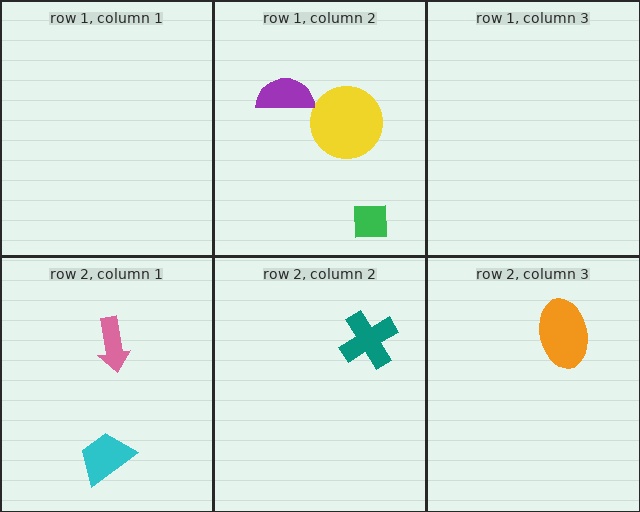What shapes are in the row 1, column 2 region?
The green square, the yellow circle, the purple semicircle.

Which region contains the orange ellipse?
The row 2, column 3 region.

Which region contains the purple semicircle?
The row 1, column 2 region.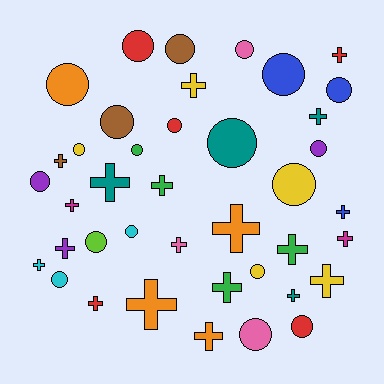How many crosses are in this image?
There are 20 crosses.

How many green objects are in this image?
There are 4 green objects.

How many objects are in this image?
There are 40 objects.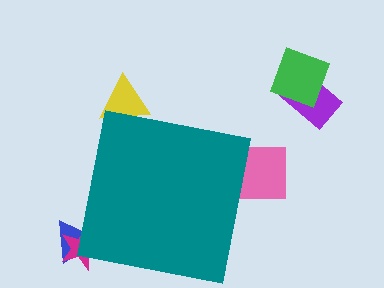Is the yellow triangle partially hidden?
Yes, the yellow triangle is partially hidden behind the teal square.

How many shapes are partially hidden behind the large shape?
4 shapes are partially hidden.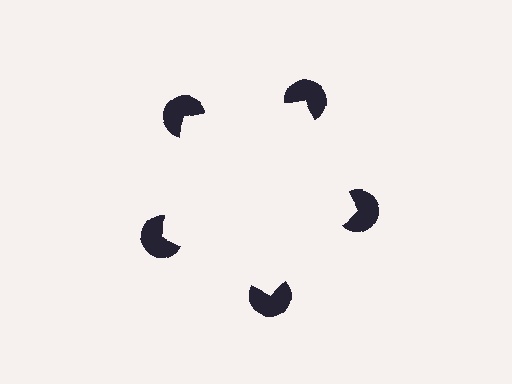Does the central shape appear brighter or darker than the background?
It typically appears slightly brighter than the background, even though no actual brightness change is drawn.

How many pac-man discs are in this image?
There are 5 — one at each vertex of the illusory pentagon.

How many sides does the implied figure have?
5 sides.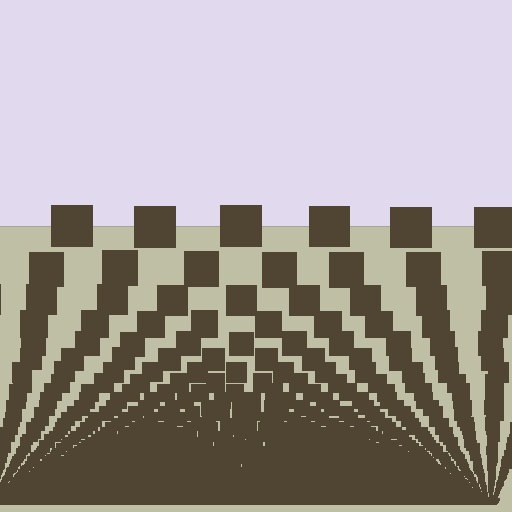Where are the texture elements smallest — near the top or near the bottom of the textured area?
Near the bottom.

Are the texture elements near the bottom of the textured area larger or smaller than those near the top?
Smaller. The gradient is inverted — elements near the bottom are smaller and denser.